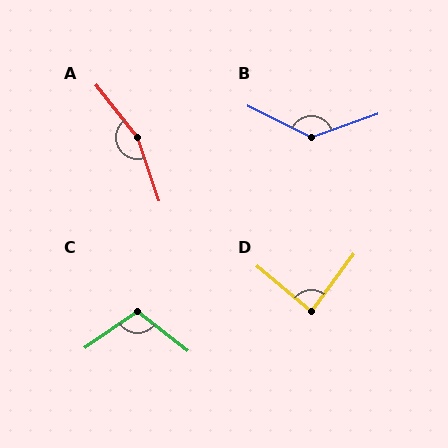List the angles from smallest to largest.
D (86°), C (107°), B (134°), A (160°).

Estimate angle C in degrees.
Approximately 107 degrees.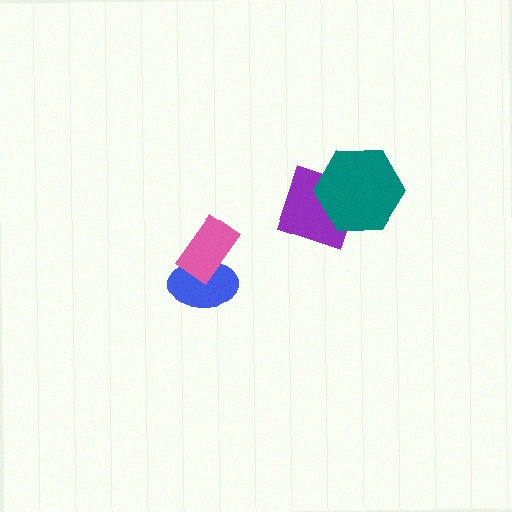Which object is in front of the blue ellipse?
The pink rectangle is in front of the blue ellipse.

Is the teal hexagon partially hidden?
No, no other shape covers it.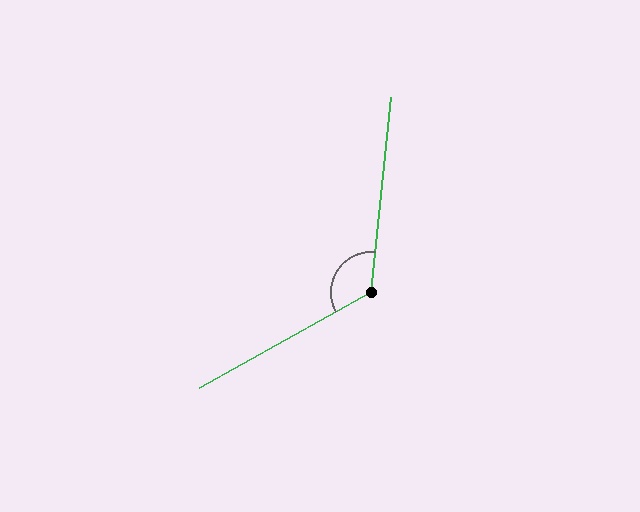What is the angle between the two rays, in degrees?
Approximately 125 degrees.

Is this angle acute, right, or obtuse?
It is obtuse.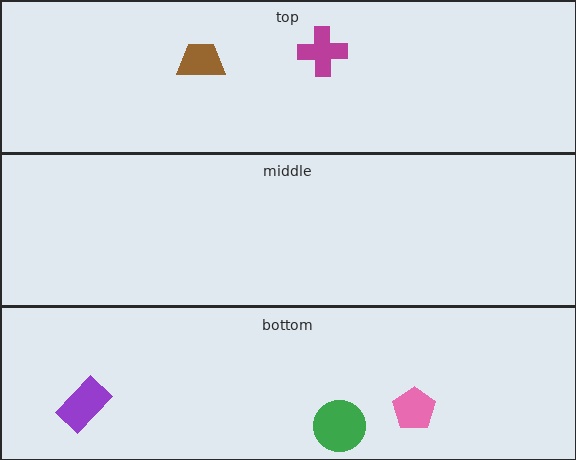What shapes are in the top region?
The brown trapezoid, the magenta cross.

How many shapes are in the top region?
2.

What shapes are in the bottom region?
The purple rectangle, the pink pentagon, the green circle.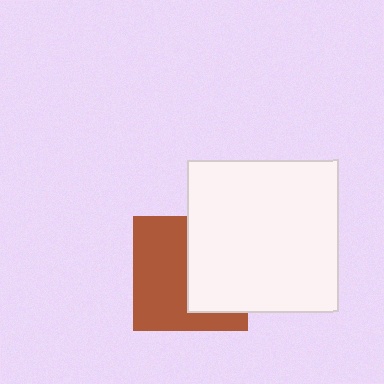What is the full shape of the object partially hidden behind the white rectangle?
The partially hidden object is a brown square.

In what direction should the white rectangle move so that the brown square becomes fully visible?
The white rectangle should move right. That is the shortest direction to clear the overlap and leave the brown square fully visible.